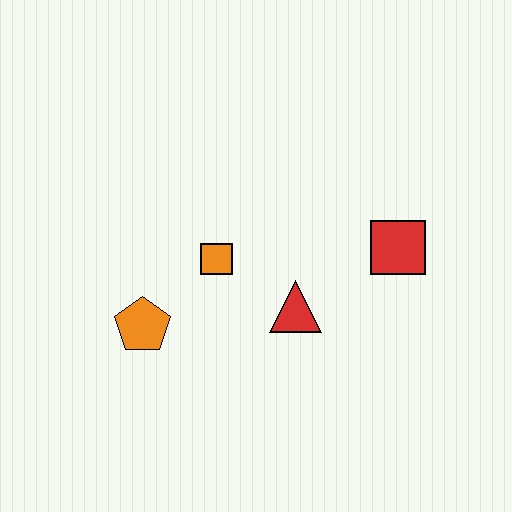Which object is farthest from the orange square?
The red square is farthest from the orange square.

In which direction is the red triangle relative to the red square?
The red triangle is to the left of the red square.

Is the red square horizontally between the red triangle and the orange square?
No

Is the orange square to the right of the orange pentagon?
Yes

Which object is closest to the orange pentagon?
The orange square is closest to the orange pentagon.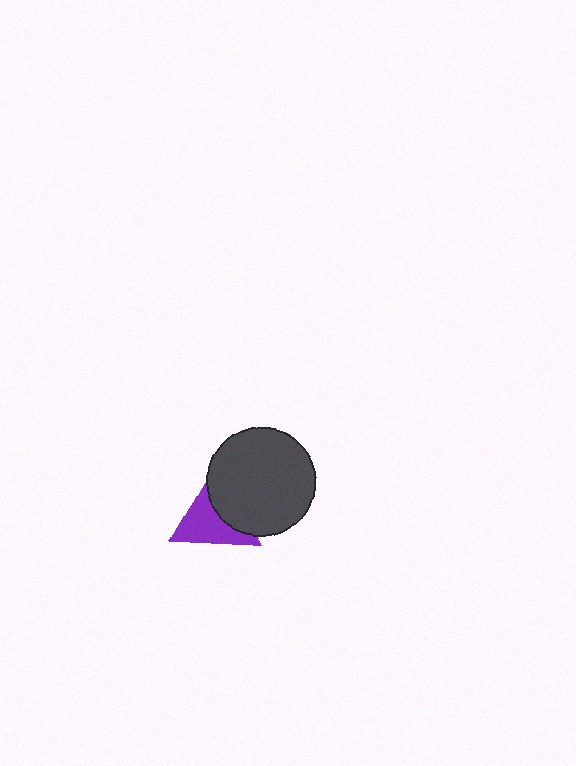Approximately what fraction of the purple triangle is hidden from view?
Roughly 41% of the purple triangle is hidden behind the dark gray circle.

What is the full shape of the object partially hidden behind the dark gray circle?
The partially hidden object is a purple triangle.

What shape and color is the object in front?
The object in front is a dark gray circle.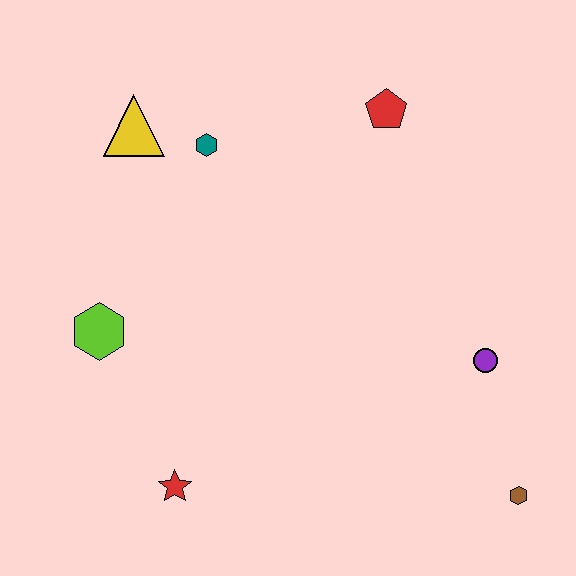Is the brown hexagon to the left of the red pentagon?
No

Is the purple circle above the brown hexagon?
Yes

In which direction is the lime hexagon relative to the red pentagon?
The lime hexagon is to the left of the red pentagon.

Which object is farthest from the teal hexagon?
The brown hexagon is farthest from the teal hexagon.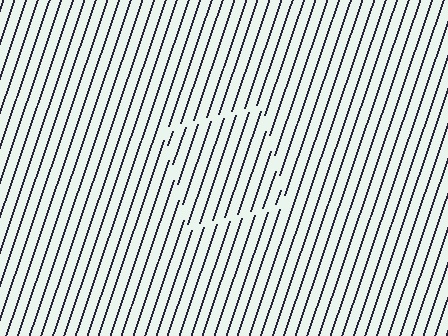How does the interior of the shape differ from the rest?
The interior of the shape contains the same grating, shifted by half a period — the contour is defined by the phase discontinuity where line-ends from the inner and outer gratings abut.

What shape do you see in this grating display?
An illusory square. The interior of the shape contains the same grating, shifted by half a period — the contour is defined by the phase discontinuity where line-ends from the inner and outer gratings abut.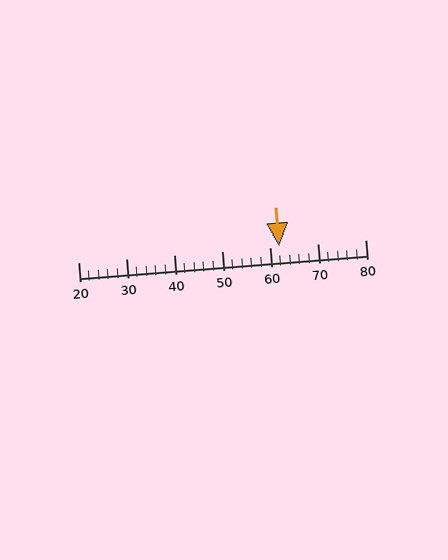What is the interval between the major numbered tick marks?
The major tick marks are spaced 10 units apart.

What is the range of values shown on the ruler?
The ruler shows values from 20 to 80.